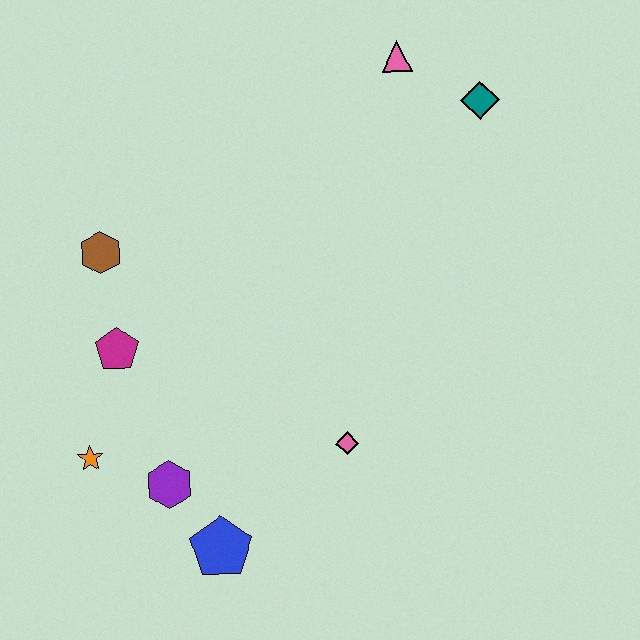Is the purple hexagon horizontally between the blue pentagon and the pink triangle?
No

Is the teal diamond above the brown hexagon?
Yes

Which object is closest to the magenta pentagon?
The brown hexagon is closest to the magenta pentagon.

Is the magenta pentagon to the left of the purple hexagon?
Yes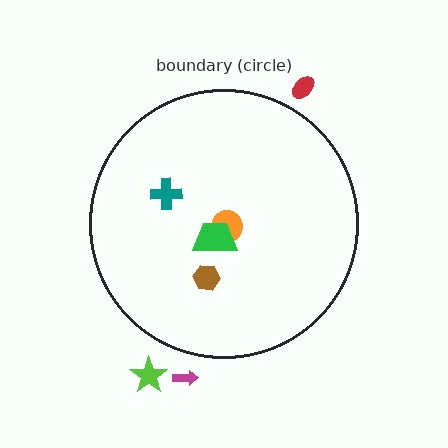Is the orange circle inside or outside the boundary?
Inside.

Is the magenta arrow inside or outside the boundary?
Outside.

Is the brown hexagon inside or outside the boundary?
Inside.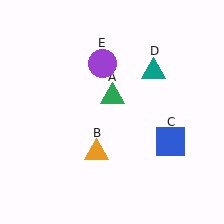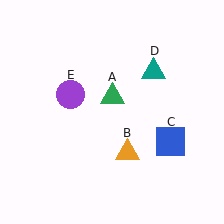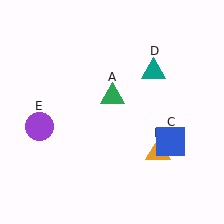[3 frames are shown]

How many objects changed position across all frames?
2 objects changed position: orange triangle (object B), purple circle (object E).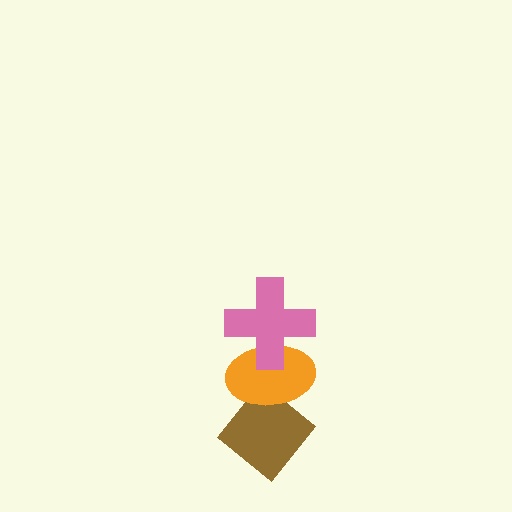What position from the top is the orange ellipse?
The orange ellipse is 2nd from the top.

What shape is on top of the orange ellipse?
The pink cross is on top of the orange ellipse.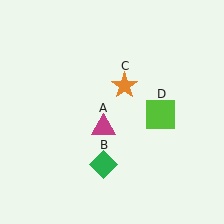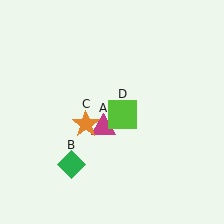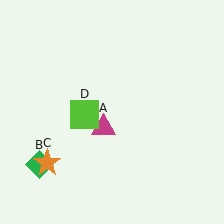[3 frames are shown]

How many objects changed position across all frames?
3 objects changed position: green diamond (object B), orange star (object C), lime square (object D).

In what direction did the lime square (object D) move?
The lime square (object D) moved left.